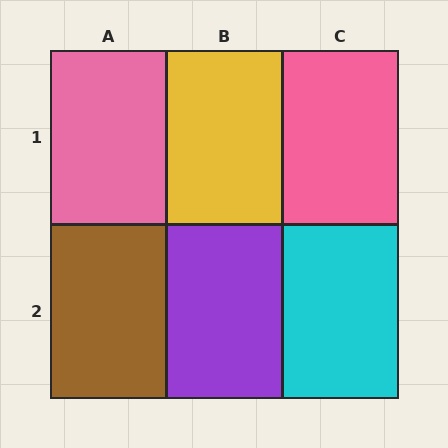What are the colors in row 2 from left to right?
Brown, purple, cyan.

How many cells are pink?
2 cells are pink.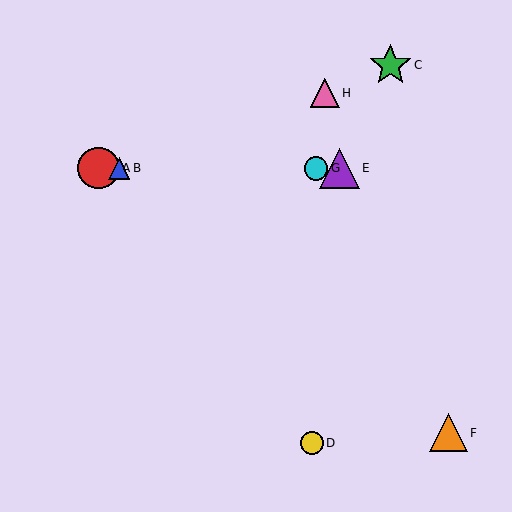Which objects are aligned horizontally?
Objects A, B, E, G are aligned horizontally.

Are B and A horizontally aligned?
Yes, both are at y≈168.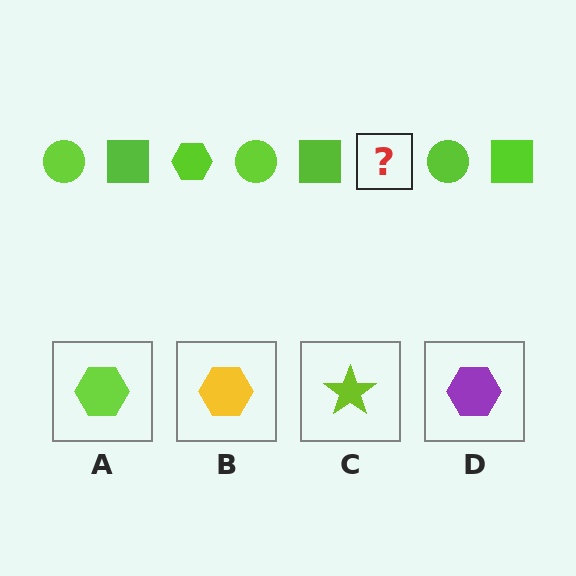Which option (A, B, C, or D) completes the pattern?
A.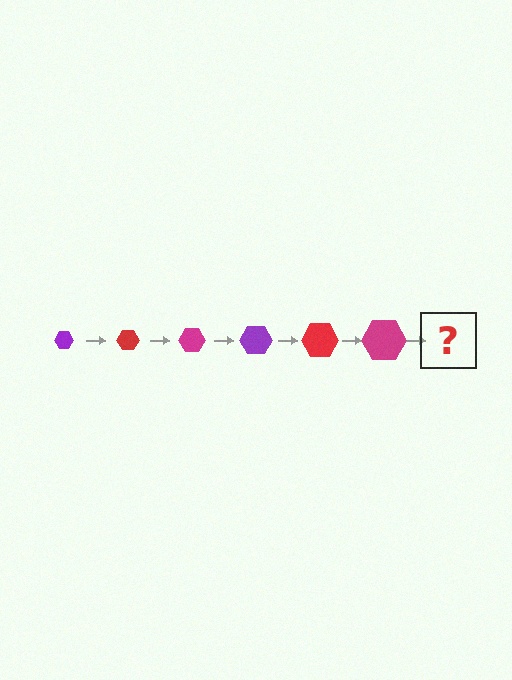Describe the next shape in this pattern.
It should be a purple hexagon, larger than the previous one.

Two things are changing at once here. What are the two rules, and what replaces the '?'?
The two rules are that the hexagon grows larger each step and the color cycles through purple, red, and magenta. The '?' should be a purple hexagon, larger than the previous one.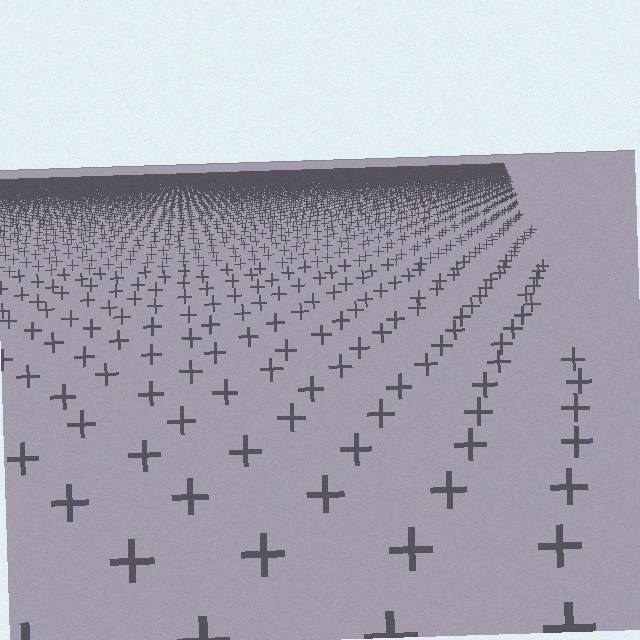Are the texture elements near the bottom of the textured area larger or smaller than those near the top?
Larger. Near the bottom, elements are closer to the viewer and appear at a bigger on-screen size.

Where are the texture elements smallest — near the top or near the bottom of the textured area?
Near the top.